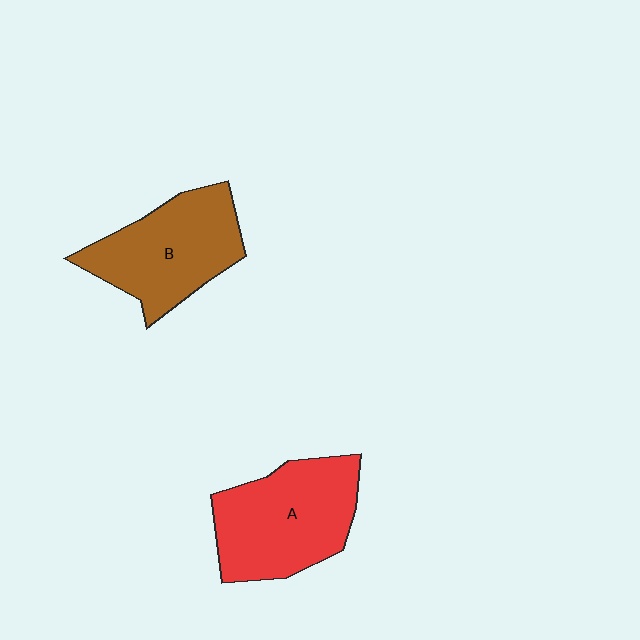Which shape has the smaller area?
Shape B (brown).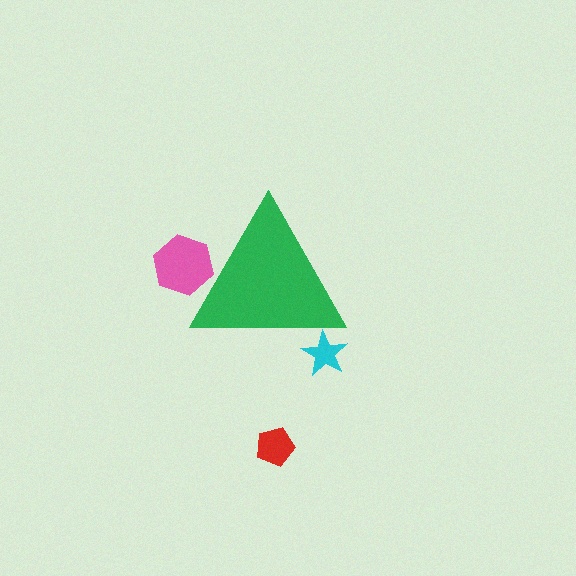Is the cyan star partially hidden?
Yes, the cyan star is partially hidden behind the green triangle.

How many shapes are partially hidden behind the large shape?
2 shapes are partially hidden.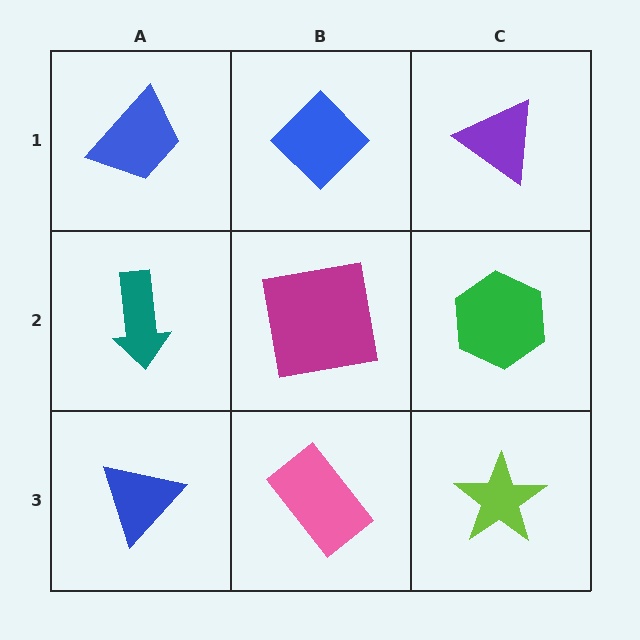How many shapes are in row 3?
3 shapes.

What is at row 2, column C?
A green hexagon.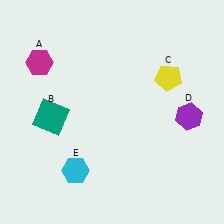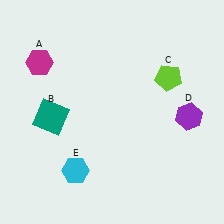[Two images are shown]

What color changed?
The pentagon (C) changed from yellow in Image 1 to lime in Image 2.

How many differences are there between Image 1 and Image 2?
There is 1 difference between the two images.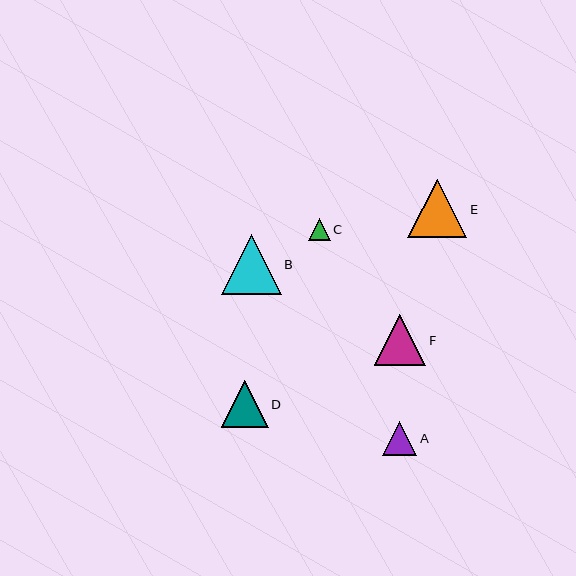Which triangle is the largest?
Triangle B is the largest with a size of approximately 60 pixels.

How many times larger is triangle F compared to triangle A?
Triangle F is approximately 1.5 times the size of triangle A.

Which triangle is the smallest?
Triangle C is the smallest with a size of approximately 22 pixels.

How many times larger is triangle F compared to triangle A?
Triangle F is approximately 1.5 times the size of triangle A.